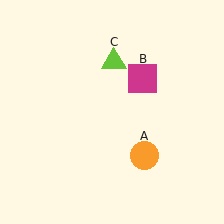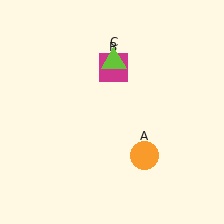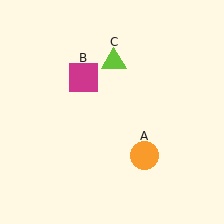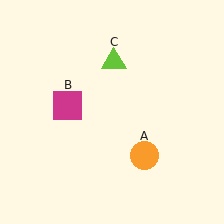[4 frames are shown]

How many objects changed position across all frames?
1 object changed position: magenta square (object B).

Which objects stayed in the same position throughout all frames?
Orange circle (object A) and lime triangle (object C) remained stationary.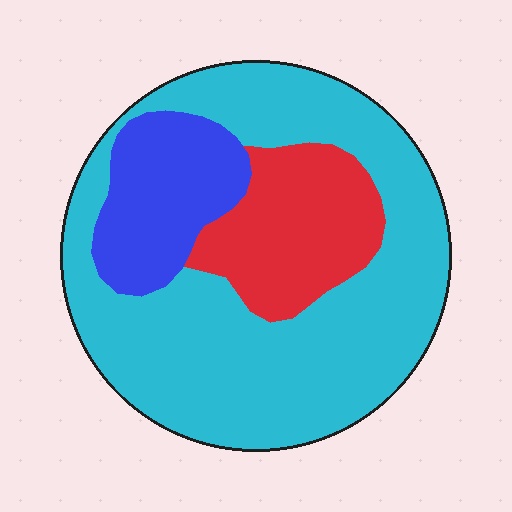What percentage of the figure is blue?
Blue takes up less than a quarter of the figure.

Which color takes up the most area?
Cyan, at roughly 65%.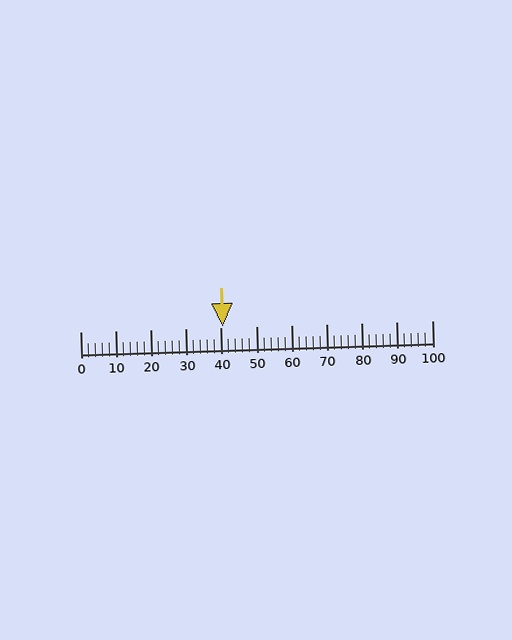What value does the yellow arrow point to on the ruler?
The yellow arrow points to approximately 40.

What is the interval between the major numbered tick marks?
The major tick marks are spaced 10 units apart.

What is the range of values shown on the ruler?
The ruler shows values from 0 to 100.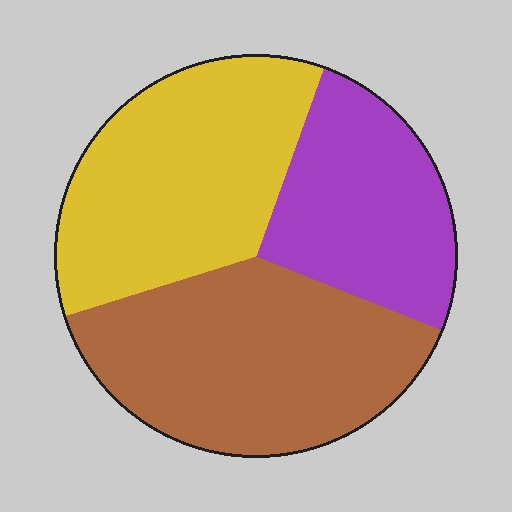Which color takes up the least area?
Purple, at roughly 25%.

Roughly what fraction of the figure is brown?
Brown covers around 40% of the figure.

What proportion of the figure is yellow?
Yellow takes up between a quarter and a half of the figure.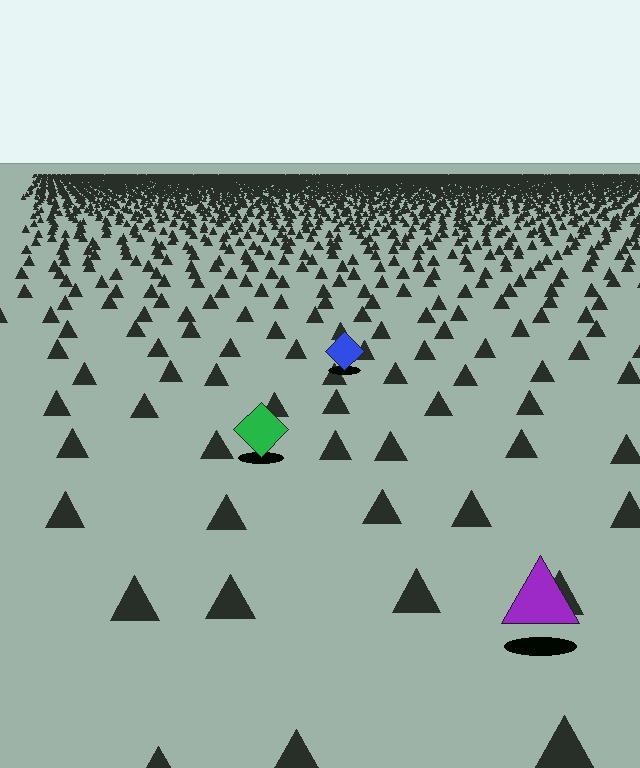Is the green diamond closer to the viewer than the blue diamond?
Yes. The green diamond is closer — you can tell from the texture gradient: the ground texture is coarser near it.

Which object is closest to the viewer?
The purple triangle is closest. The texture marks near it are larger and more spread out.